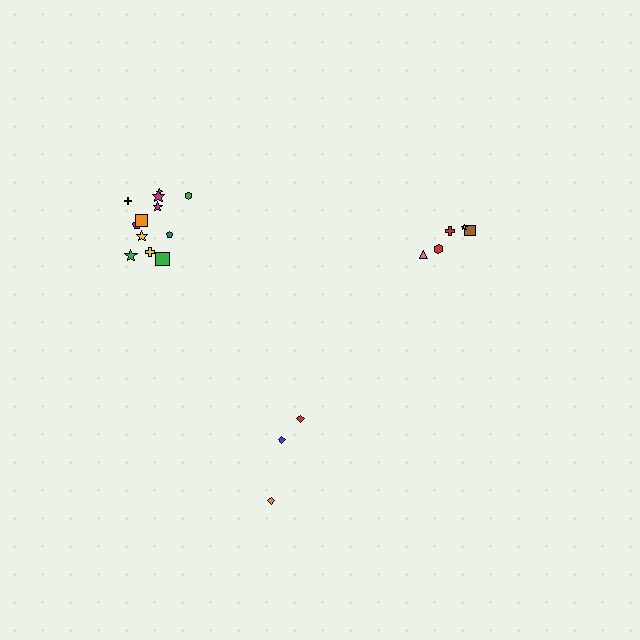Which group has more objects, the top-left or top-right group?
The top-left group.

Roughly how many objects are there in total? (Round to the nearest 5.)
Roughly 20 objects in total.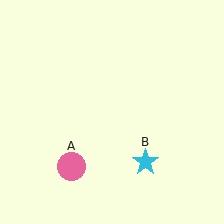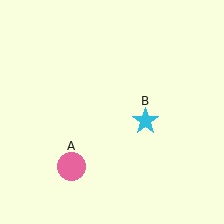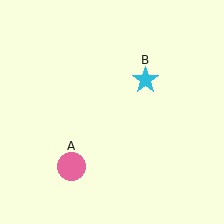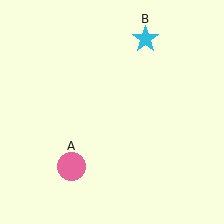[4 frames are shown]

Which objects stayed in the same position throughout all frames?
Pink circle (object A) remained stationary.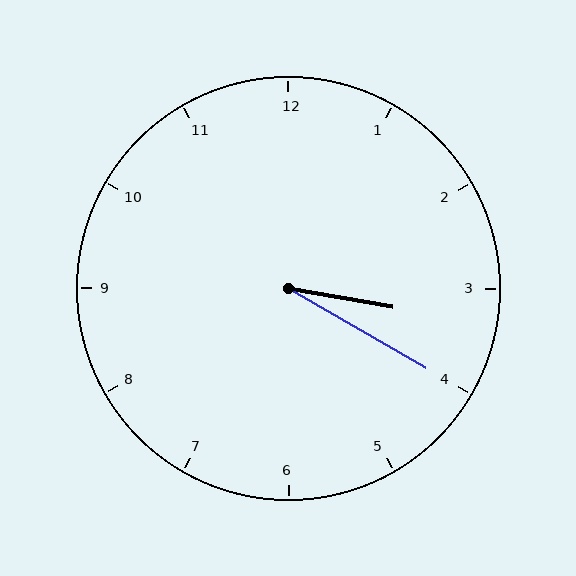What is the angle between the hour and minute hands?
Approximately 20 degrees.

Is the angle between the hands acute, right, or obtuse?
It is acute.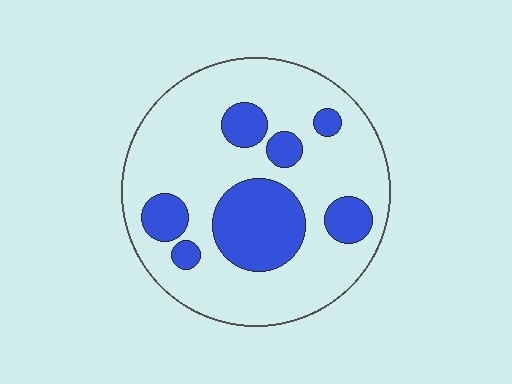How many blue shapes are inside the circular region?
7.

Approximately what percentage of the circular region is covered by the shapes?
Approximately 25%.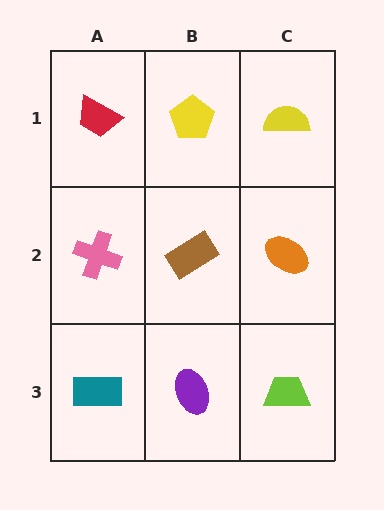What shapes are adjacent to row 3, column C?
An orange ellipse (row 2, column C), a purple ellipse (row 3, column B).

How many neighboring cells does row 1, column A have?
2.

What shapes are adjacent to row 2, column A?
A red trapezoid (row 1, column A), a teal rectangle (row 3, column A), a brown rectangle (row 2, column B).